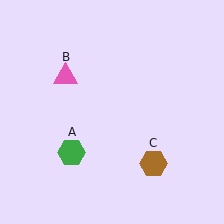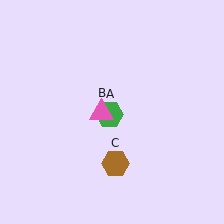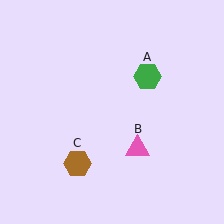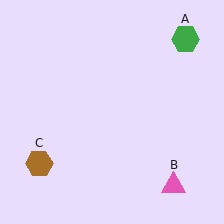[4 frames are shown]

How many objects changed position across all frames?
3 objects changed position: green hexagon (object A), pink triangle (object B), brown hexagon (object C).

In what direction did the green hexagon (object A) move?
The green hexagon (object A) moved up and to the right.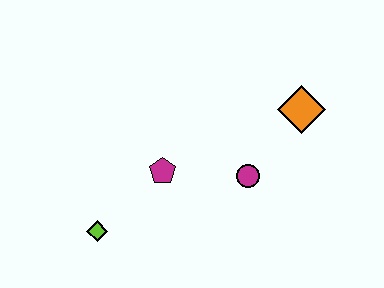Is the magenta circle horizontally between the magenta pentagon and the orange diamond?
Yes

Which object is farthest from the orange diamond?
The lime diamond is farthest from the orange diamond.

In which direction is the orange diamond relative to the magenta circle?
The orange diamond is above the magenta circle.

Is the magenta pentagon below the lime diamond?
No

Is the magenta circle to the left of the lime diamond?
No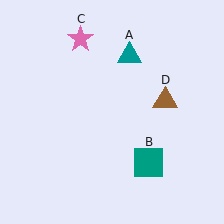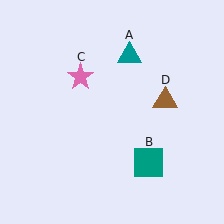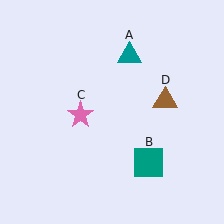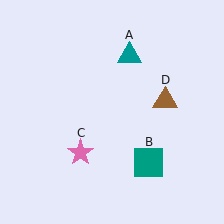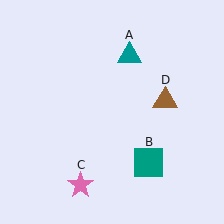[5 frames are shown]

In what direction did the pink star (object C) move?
The pink star (object C) moved down.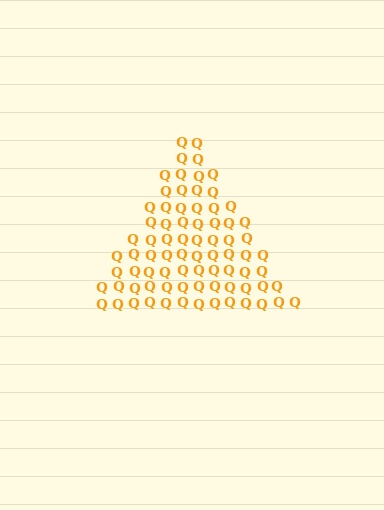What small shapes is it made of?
It is made of small letter Q's.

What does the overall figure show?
The overall figure shows a triangle.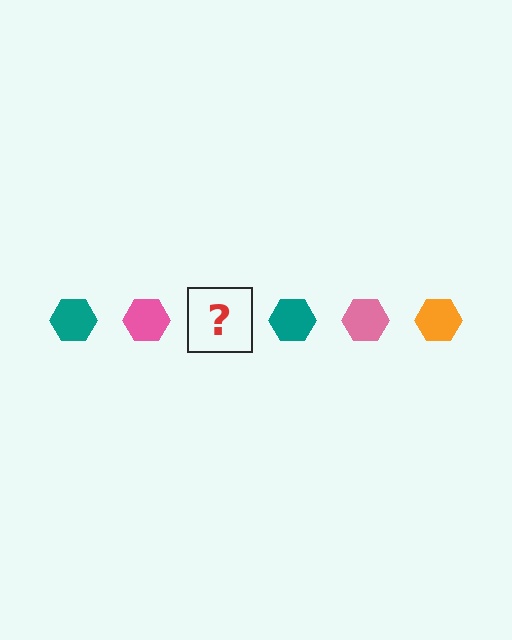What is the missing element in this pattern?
The missing element is an orange hexagon.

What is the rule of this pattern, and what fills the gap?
The rule is that the pattern cycles through teal, pink, orange hexagons. The gap should be filled with an orange hexagon.